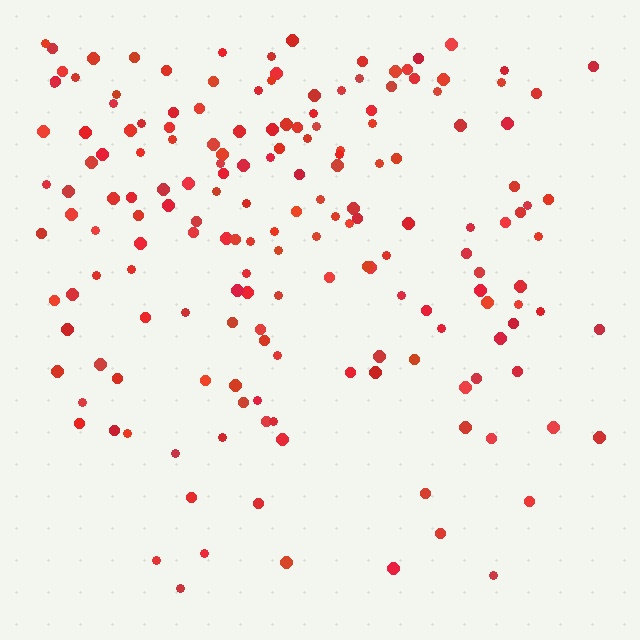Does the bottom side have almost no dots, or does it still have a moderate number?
Still a moderate number, just noticeably fewer than the top.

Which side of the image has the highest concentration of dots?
The top.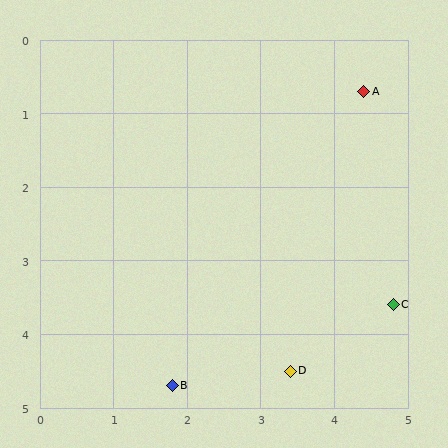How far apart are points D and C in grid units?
Points D and C are about 1.7 grid units apart.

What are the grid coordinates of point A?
Point A is at approximately (4.4, 0.7).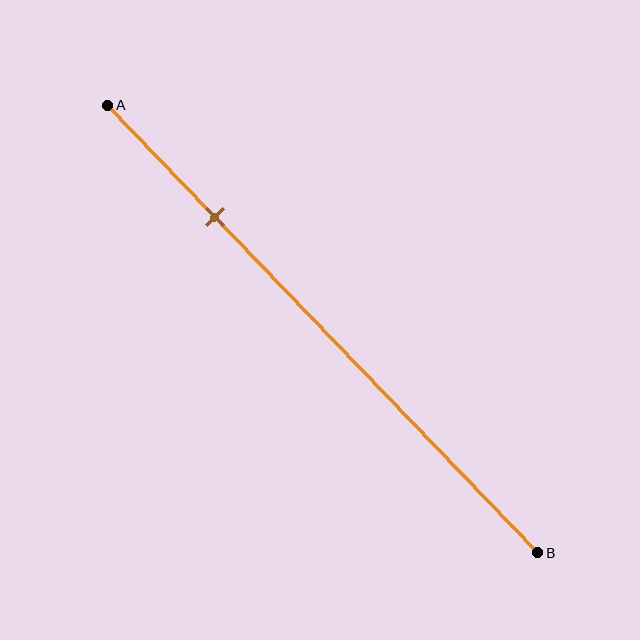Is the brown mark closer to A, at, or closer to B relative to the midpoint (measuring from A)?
The brown mark is closer to point A than the midpoint of segment AB.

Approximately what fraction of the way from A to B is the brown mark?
The brown mark is approximately 25% of the way from A to B.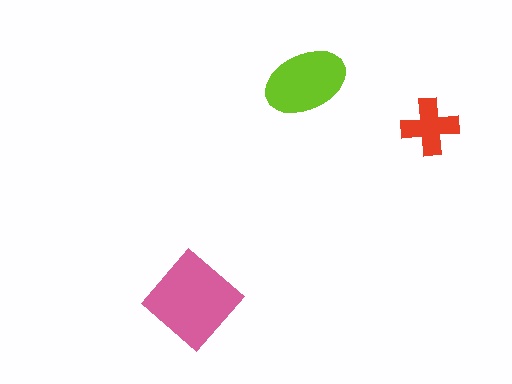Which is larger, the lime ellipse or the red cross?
The lime ellipse.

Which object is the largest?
The pink diamond.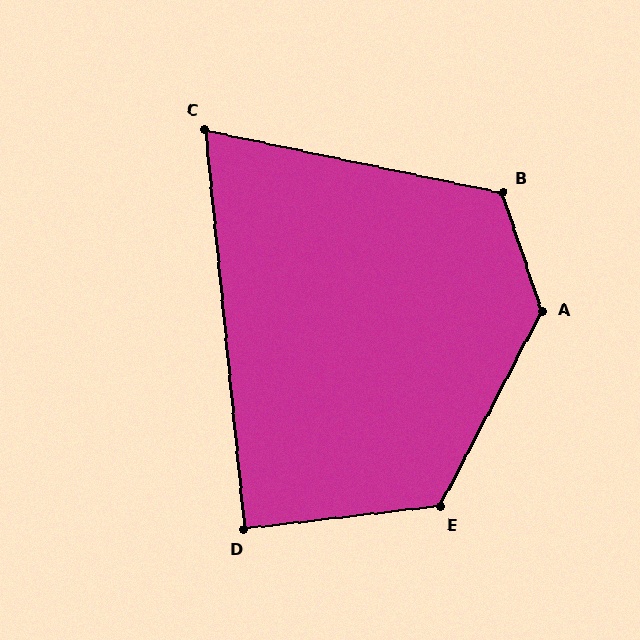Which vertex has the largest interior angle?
A, at approximately 134 degrees.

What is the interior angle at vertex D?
Approximately 89 degrees (approximately right).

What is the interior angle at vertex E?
Approximately 124 degrees (obtuse).